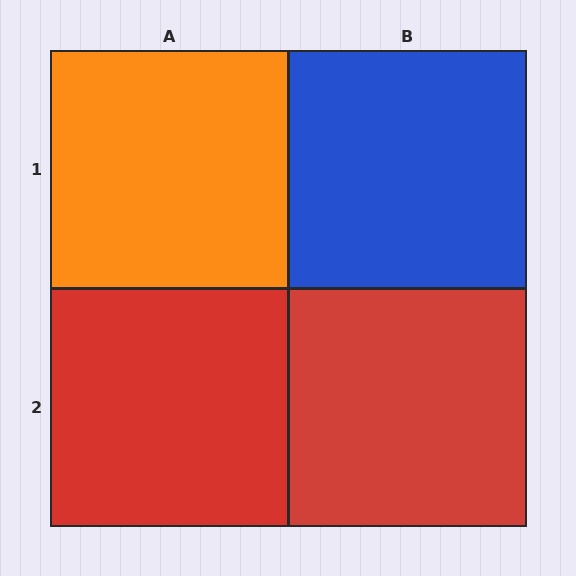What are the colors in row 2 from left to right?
Red, red.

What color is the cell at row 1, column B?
Blue.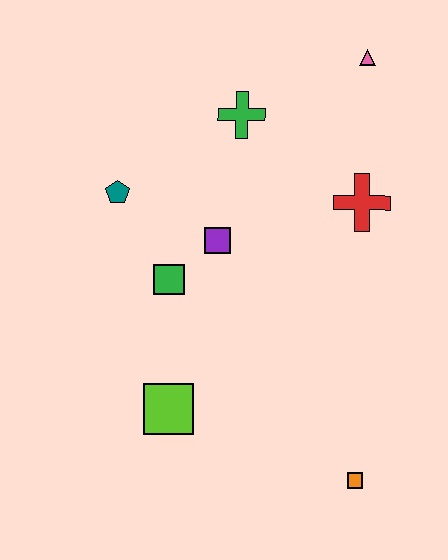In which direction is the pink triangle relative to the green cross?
The pink triangle is to the right of the green cross.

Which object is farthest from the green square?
The pink triangle is farthest from the green square.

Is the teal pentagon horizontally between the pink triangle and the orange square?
No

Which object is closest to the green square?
The purple square is closest to the green square.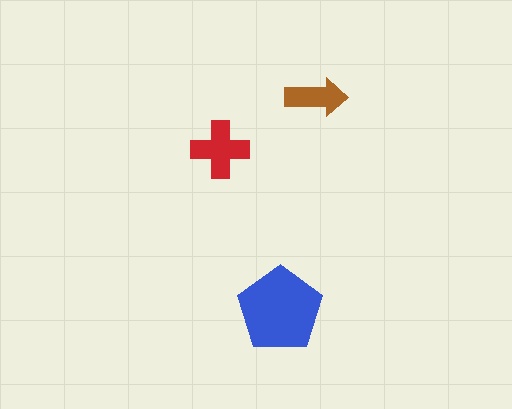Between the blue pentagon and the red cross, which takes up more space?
The blue pentagon.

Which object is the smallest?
The brown arrow.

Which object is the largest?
The blue pentagon.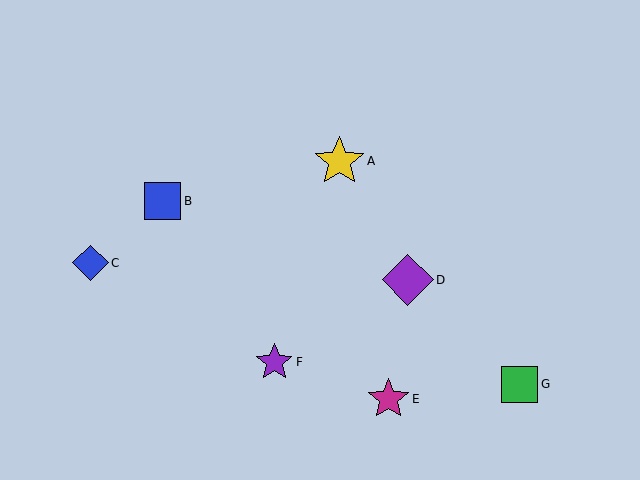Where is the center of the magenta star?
The center of the magenta star is at (388, 399).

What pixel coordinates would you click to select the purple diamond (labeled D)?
Click at (408, 280) to select the purple diamond D.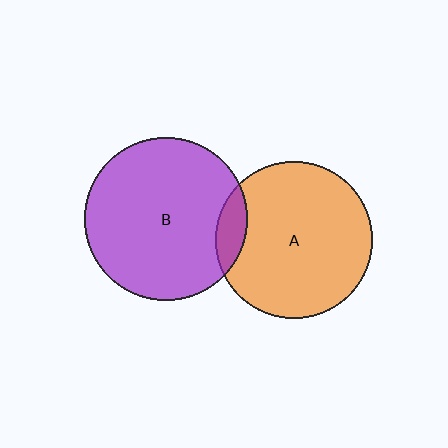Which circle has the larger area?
Circle B (purple).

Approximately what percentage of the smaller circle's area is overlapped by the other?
Approximately 10%.